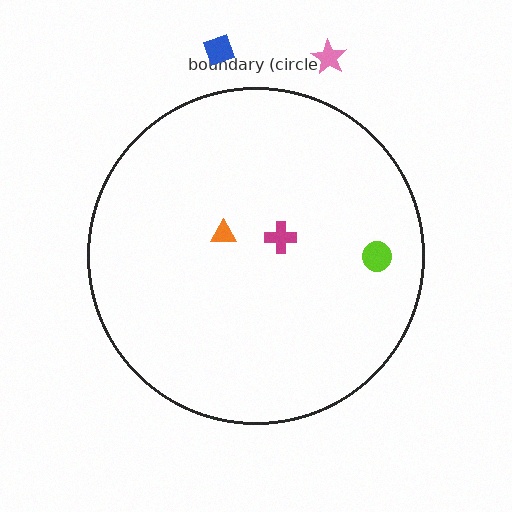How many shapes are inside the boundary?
3 inside, 2 outside.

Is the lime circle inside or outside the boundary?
Inside.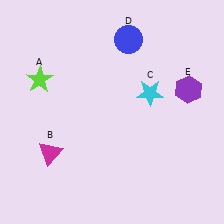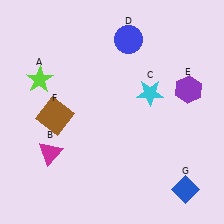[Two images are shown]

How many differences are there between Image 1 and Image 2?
There are 2 differences between the two images.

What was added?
A brown square (F), a blue diamond (G) were added in Image 2.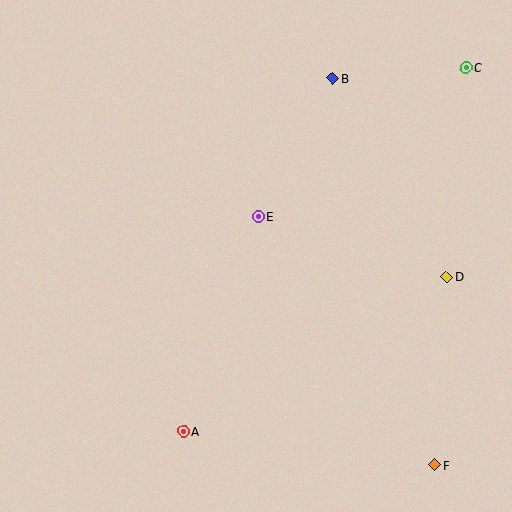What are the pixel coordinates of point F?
Point F is at (435, 465).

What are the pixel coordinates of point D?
Point D is at (447, 277).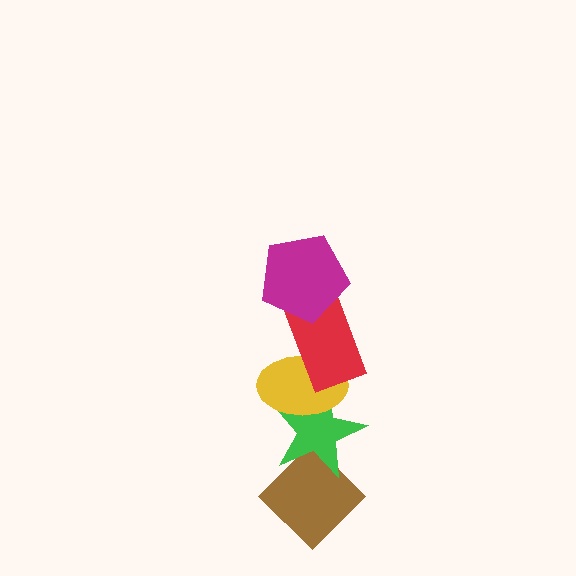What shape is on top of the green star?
The yellow ellipse is on top of the green star.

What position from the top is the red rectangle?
The red rectangle is 2nd from the top.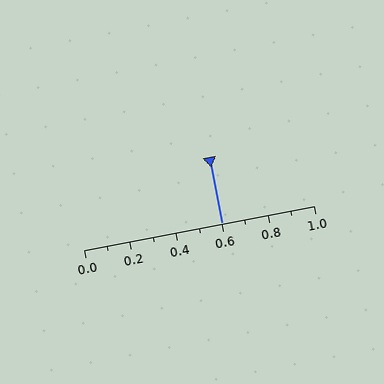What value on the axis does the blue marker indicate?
The marker indicates approximately 0.6.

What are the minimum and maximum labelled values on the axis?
The axis runs from 0.0 to 1.0.